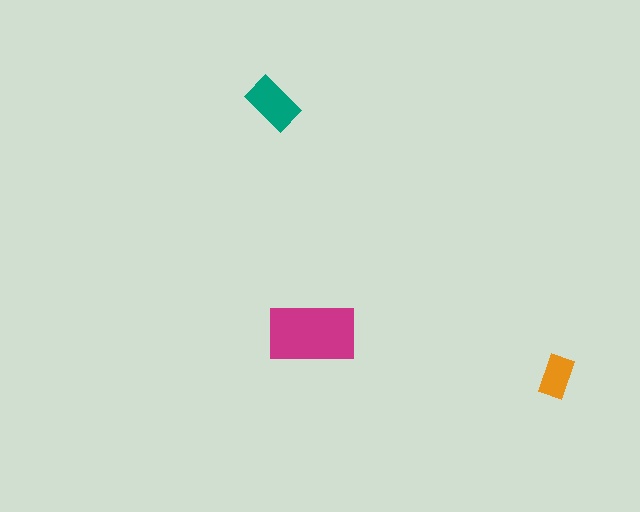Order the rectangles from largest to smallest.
the magenta one, the teal one, the orange one.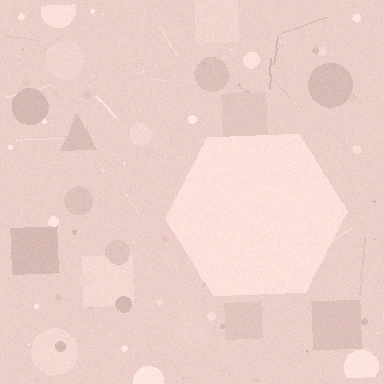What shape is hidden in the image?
A hexagon is hidden in the image.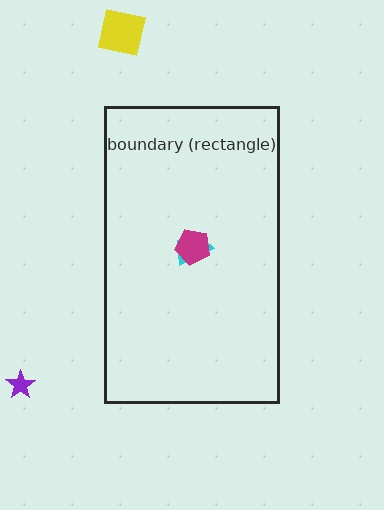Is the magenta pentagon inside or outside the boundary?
Inside.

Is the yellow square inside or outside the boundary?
Outside.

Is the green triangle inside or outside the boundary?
Inside.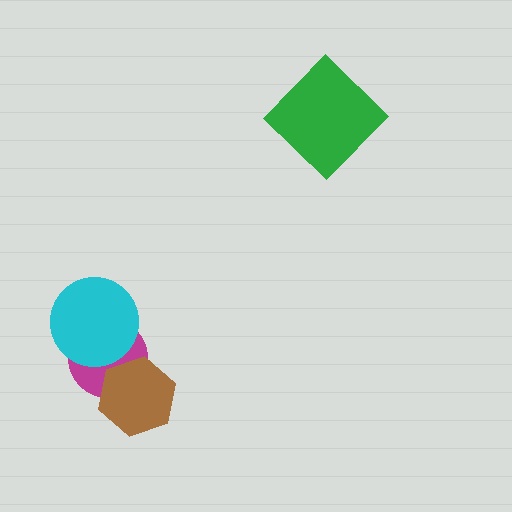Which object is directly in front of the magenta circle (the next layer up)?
The brown hexagon is directly in front of the magenta circle.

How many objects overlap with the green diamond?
0 objects overlap with the green diamond.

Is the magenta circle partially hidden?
Yes, it is partially covered by another shape.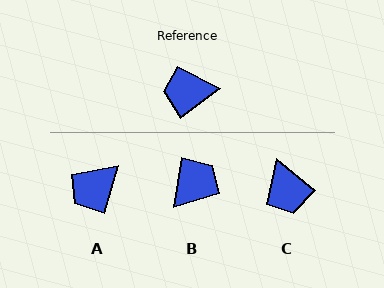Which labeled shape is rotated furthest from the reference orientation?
B, about 137 degrees away.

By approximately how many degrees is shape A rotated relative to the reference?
Approximately 37 degrees counter-clockwise.